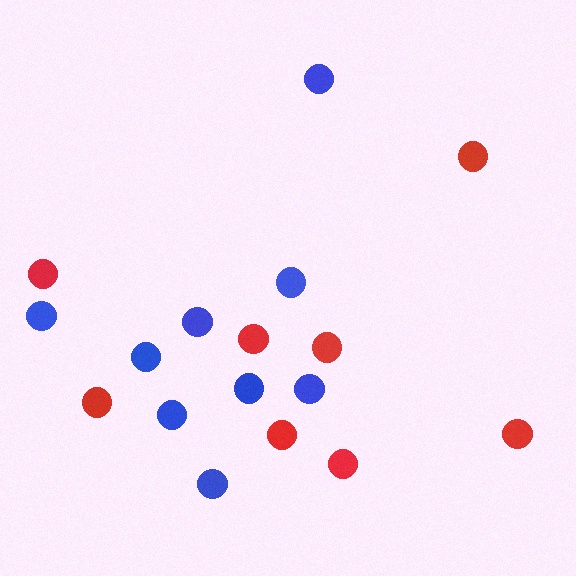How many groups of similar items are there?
There are 2 groups: one group of blue circles (9) and one group of red circles (8).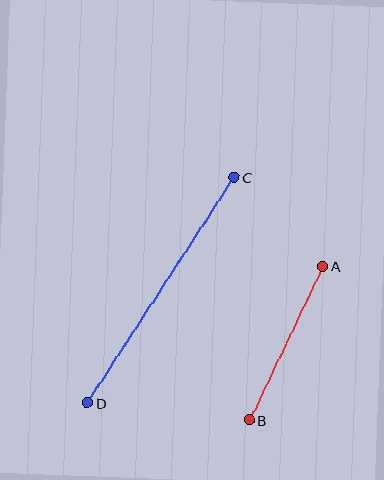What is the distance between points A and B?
The distance is approximately 171 pixels.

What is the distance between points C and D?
The distance is approximately 269 pixels.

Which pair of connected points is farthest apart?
Points C and D are farthest apart.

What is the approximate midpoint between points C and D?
The midpoint is at approximately (161, 290) pixels.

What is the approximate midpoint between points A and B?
The midpoint is at approximately (286, 343) pixels.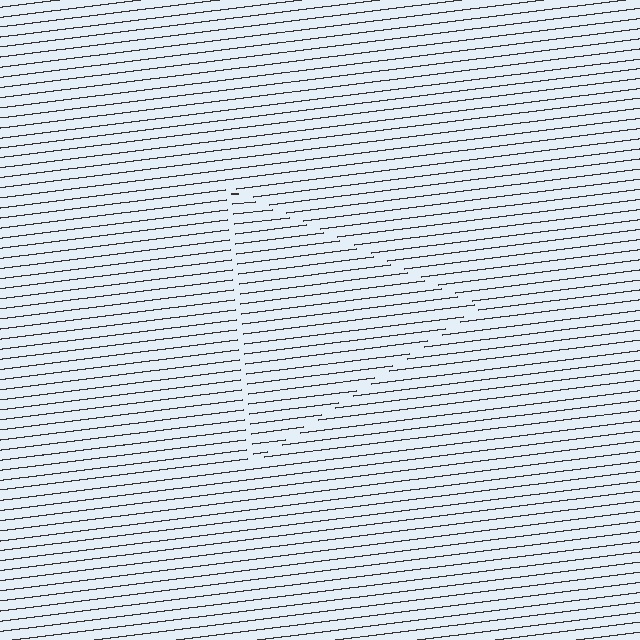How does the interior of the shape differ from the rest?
The interior of the shape contains the same grating, shifted by half a period — the contour is defined by the phase discontinuity where line-ends from the inner and outer gratings abut.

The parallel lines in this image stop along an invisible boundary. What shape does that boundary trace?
An illusory triangle. The interior of the shape contains the same grating, shifted by half a period — the contour is defined by the phase discontinuity where line-ends from the inner and outer gratings abut.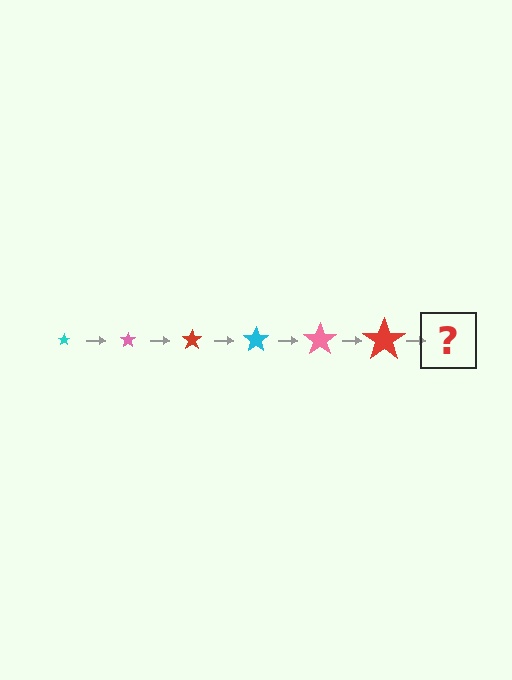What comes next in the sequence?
The next element should be a cyan star, larger than the previous one.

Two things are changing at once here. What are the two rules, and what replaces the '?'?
The two rules are that the star grows larger each step and the color cycles through cyan, pink, and red. The '?' should be a cyan star, larger than the previous one.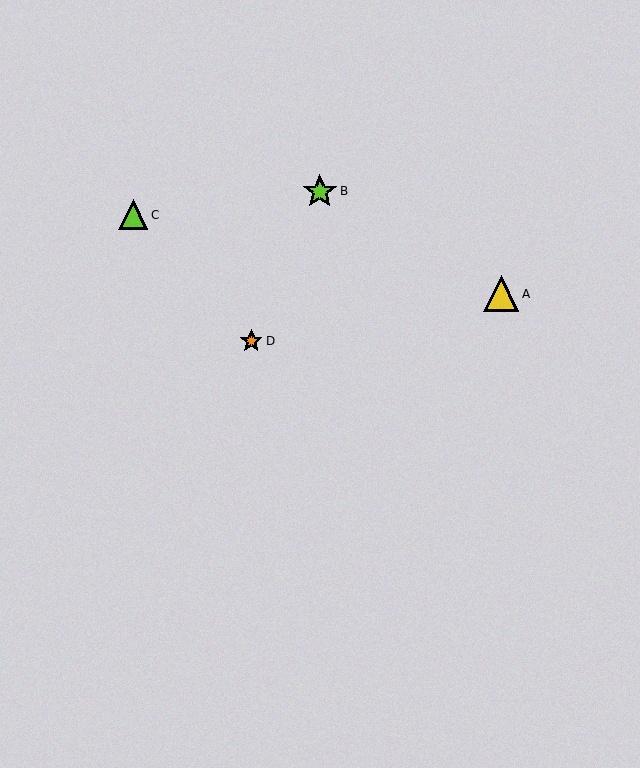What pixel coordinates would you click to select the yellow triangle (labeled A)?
Click at (501, 294) to select the yellow triangle A.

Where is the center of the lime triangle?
The center of the lime triangle is at (133, 215).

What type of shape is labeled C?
Shape C is a lime triangle.